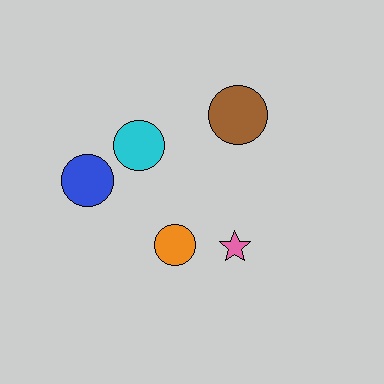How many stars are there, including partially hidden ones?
There is 1 star.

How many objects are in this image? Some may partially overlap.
There are 5 objects.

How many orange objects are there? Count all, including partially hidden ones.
There is 1 orange object.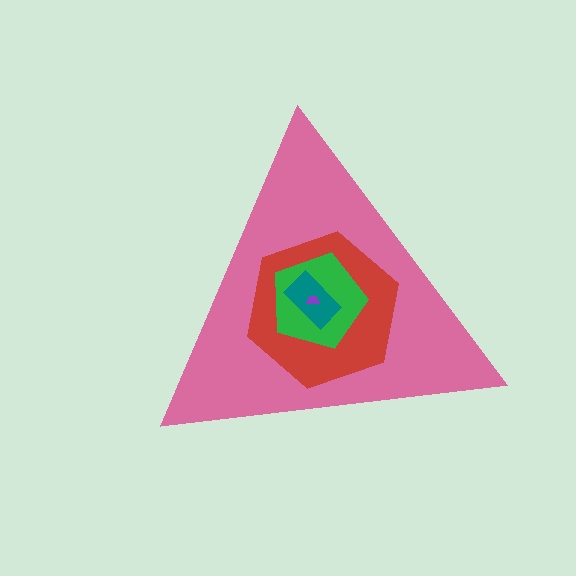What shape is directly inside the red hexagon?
The green pentagon.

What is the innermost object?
The purple trapezoid.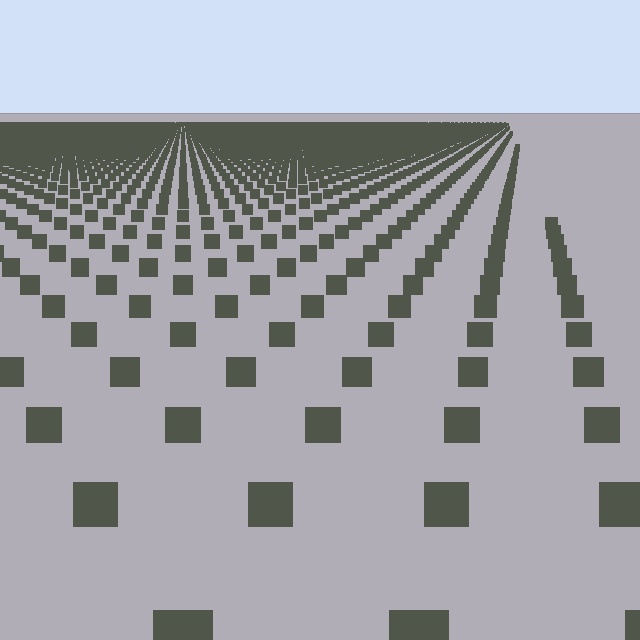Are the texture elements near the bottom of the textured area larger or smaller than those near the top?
Larger. Near the bottom, elements are closer to the viewer and appear at a bigger on-screen size.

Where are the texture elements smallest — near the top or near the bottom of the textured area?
Near the top.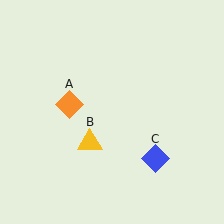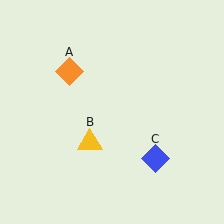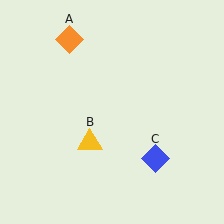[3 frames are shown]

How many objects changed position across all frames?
1 object changed position: orange diamond (object A).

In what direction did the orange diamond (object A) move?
The orange diamond (object A) moved up.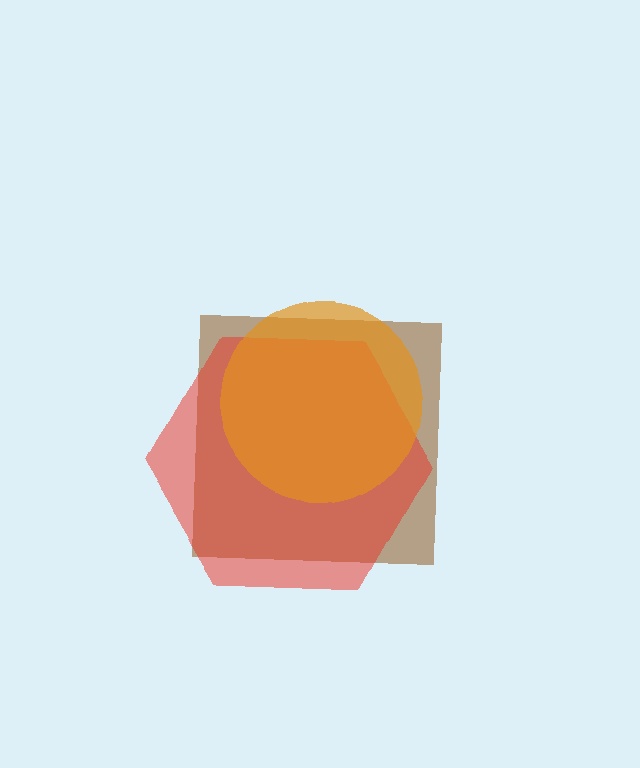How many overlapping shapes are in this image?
There are 3 overlapping shapes in the image.